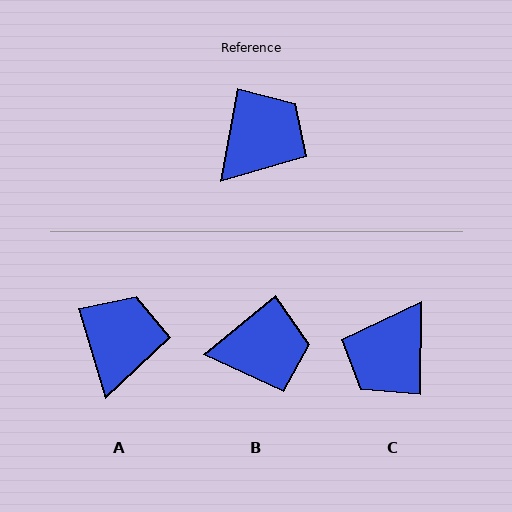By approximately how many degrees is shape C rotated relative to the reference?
Approximately 171 degrees clockwise.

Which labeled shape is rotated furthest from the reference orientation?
C, about 171 degrees away.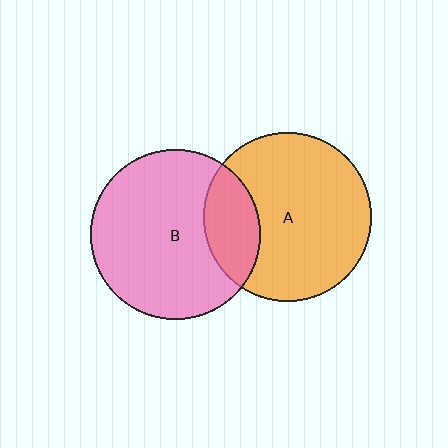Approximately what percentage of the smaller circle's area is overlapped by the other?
Approximately 20%.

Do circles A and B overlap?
Yes.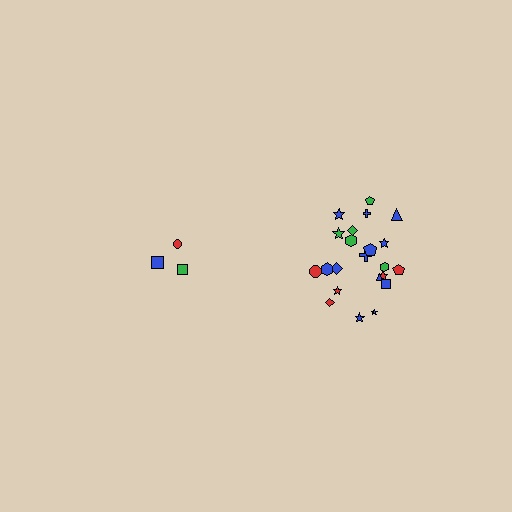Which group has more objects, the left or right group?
The right group.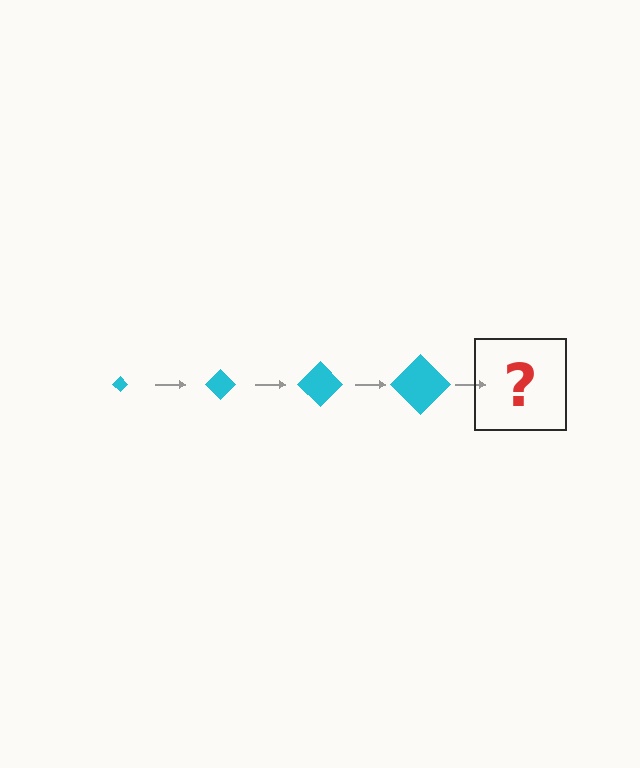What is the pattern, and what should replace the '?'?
The pattern is that the diamond gets progressively larger each step. The '?' should be a cyan diamond, larger than the previous one.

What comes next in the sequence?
The next element should be a cyan diamond, larger than the previous one.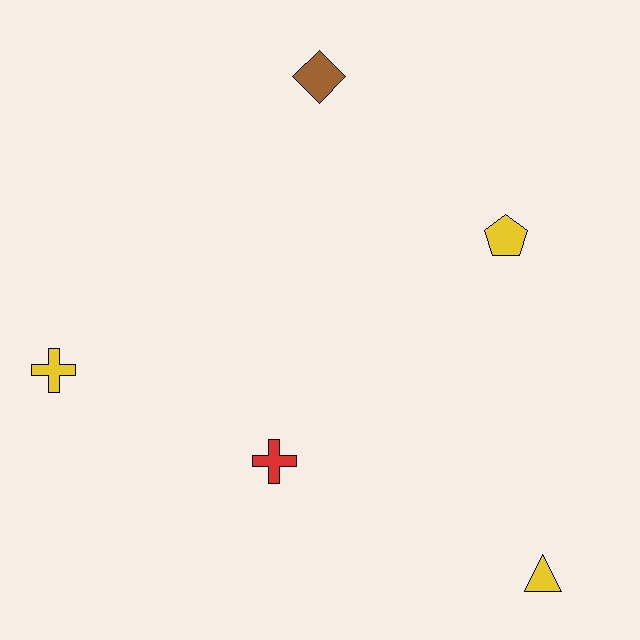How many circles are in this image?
There are no circles.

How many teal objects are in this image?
There are no teal objects.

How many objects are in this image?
There are 5 objects.